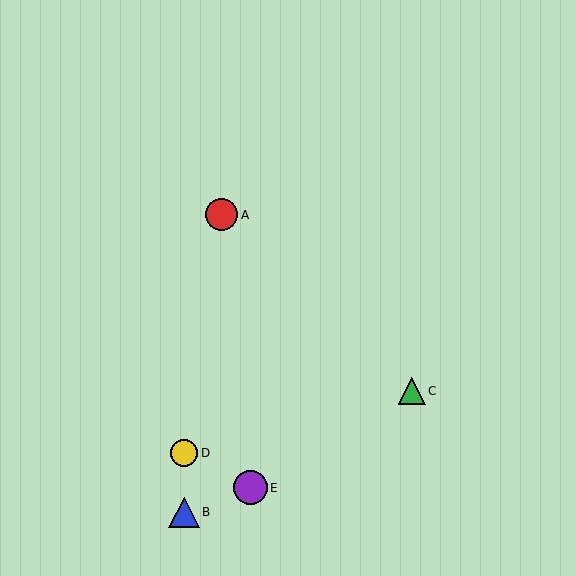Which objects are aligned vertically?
Objects B, D are aligned vertically.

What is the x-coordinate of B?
Object B is at x≈184.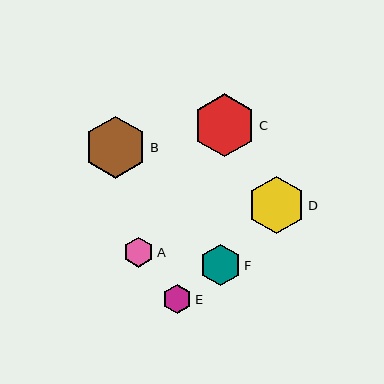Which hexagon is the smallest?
Hexagon E is the smallest with a size of approximately 29 pixels.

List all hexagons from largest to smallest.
From largest to smallest: C, B, D, F, A, E.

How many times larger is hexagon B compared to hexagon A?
Hexagon B is approximately 2.0 times the size of hexagon A.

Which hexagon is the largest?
Hexagon C is the largest with a size of approximately 63 pixels.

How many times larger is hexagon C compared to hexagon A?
Hexagon C is approximately 2.1 times the size of hexagon A.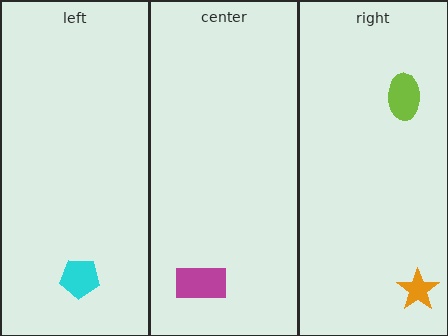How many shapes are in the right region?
2.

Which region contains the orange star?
The right region.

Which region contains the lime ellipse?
The right region.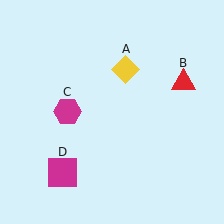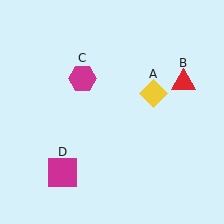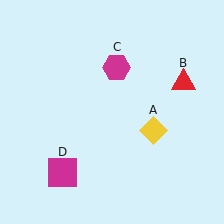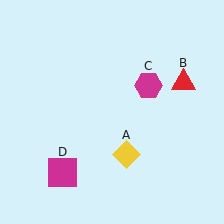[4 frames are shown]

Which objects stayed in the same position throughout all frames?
Red triangle (object B) and magenta square (object D) remained stationary.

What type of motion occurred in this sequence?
The yellow diamond (object A), magenta hexagon (object C) rotated clockwise around the center of the scene.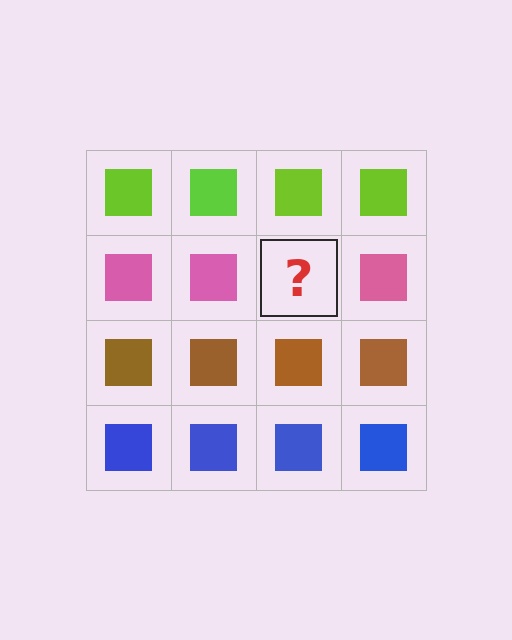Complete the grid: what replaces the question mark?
The question mark should be replaced with a pink square.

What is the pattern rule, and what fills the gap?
The rule is that each row has a consistent color. The gap should be filled with a pink square.